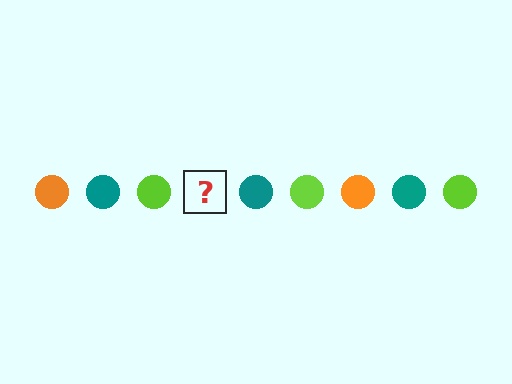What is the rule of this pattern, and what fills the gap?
The rule is that the pattern cycles through orange, teal, lime circles. The gap should be filled with an orange circle.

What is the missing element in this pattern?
The missing element is an orange circle.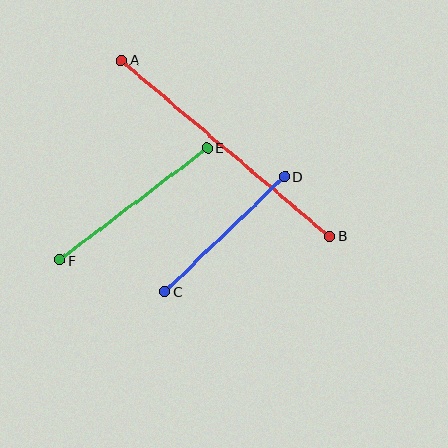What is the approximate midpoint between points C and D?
The midpoint is at approximately (225, 234) pixels.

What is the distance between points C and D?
The distance is approximately 166 pixels.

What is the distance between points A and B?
The distance is approximately 273 pixels.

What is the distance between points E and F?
The distance is approximately 186 pixels.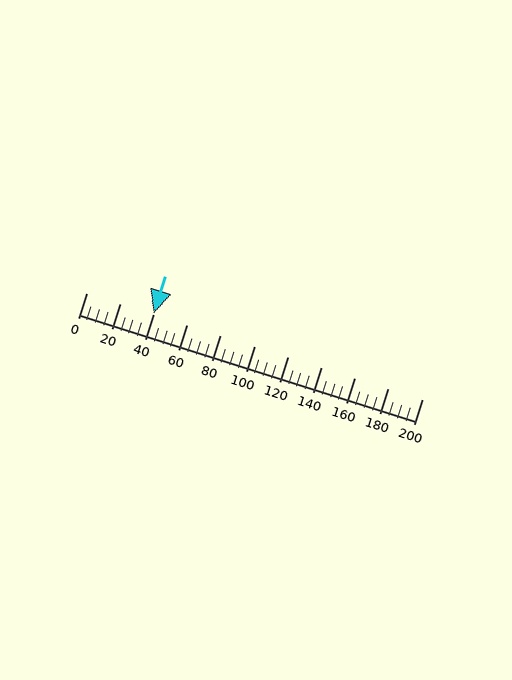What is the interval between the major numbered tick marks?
The major tick marks are spaced 20 units apart.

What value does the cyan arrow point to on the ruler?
The cyan arrow points to approximately 40.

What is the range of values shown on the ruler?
The ruler shows values from 0 to 200.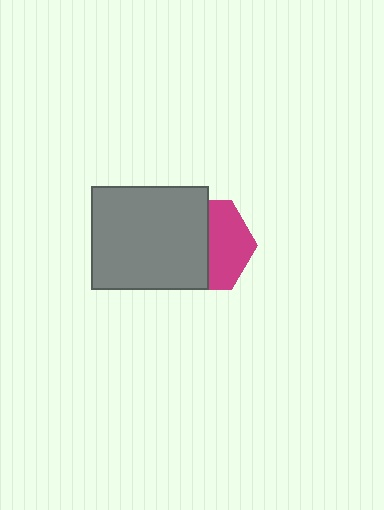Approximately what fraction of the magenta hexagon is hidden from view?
Roughly 55% of the magenta hexagon is hidden behind the gray rectangle.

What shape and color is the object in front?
The object in front is a gray rectangle.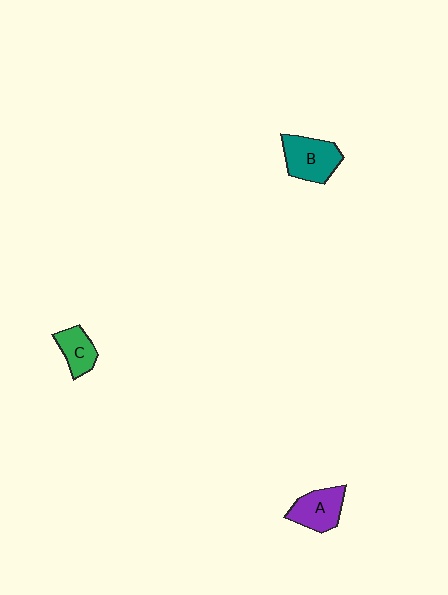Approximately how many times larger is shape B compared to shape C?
Approximately 1.5 times.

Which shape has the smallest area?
Shape C (green).